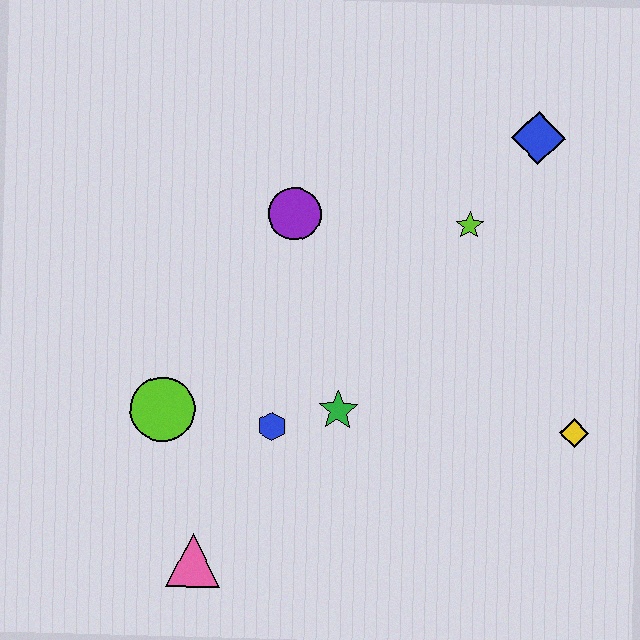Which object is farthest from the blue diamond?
The pink triangle is farthest from the blue diamond.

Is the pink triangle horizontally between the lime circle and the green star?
Yes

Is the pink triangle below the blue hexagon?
Yes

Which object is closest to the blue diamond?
The lime star is closest to the blue diamond.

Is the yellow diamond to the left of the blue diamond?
No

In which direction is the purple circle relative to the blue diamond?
The purple circle is to the left of the blue diamond.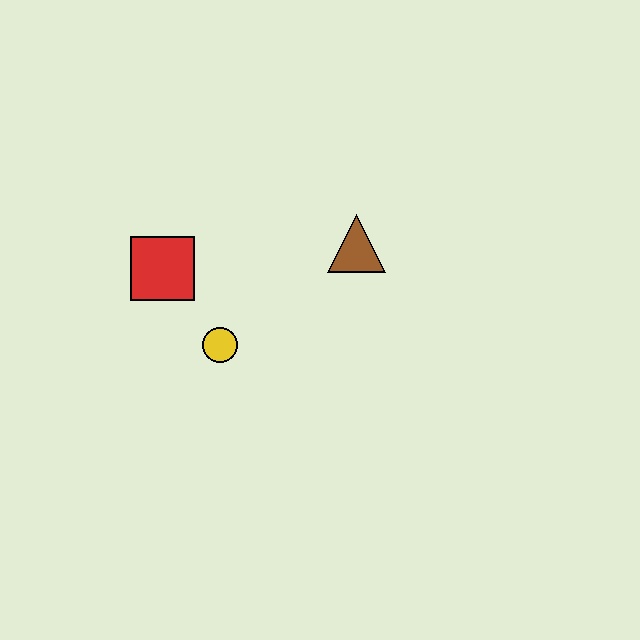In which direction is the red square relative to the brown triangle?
The red square is to the left of the brown triangle.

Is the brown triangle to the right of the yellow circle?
Yes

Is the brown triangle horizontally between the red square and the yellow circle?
No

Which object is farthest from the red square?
The brown triangle is farthest from the red square.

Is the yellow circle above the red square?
No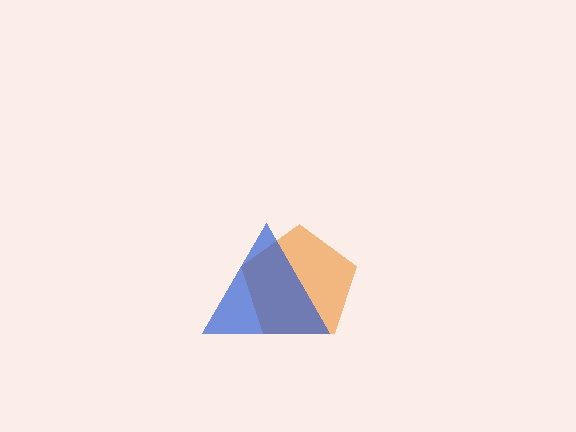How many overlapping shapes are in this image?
There are 2 overlapping shapes in the image.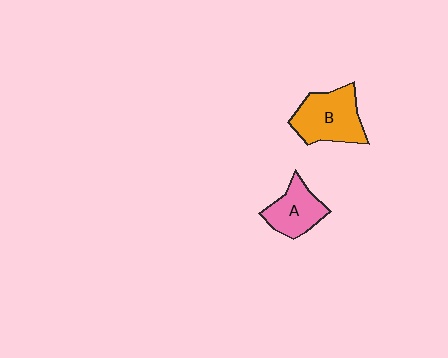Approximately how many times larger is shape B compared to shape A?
Approximately 1.4 times.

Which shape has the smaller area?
Shape A (pink).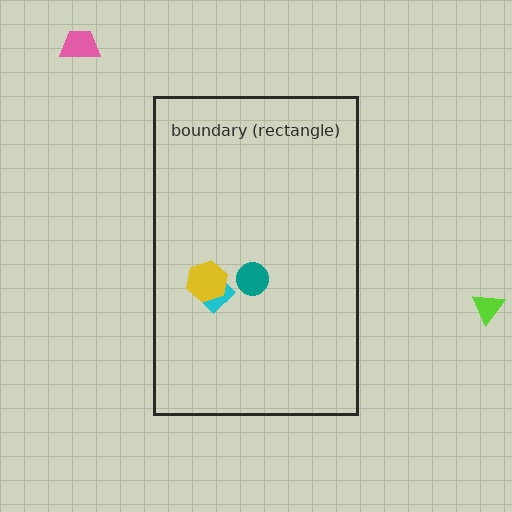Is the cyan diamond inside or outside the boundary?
Inside.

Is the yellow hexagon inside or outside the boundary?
Inside.